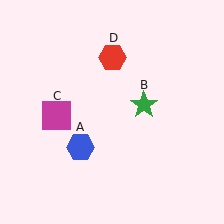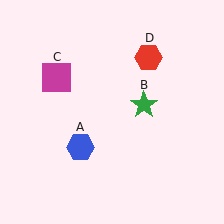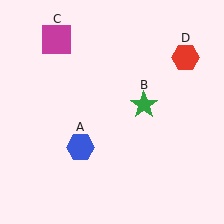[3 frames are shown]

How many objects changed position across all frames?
2 objects changed position: magenta square (object C), red hexagon (object D).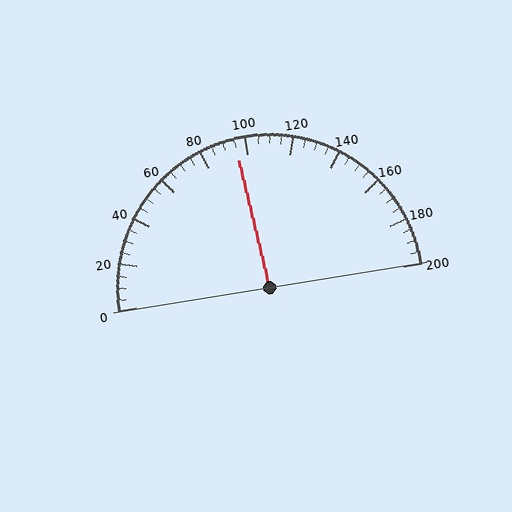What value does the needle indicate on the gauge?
The needle indicates approximately 95.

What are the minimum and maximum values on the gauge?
The gauge ranges from 0 to 200.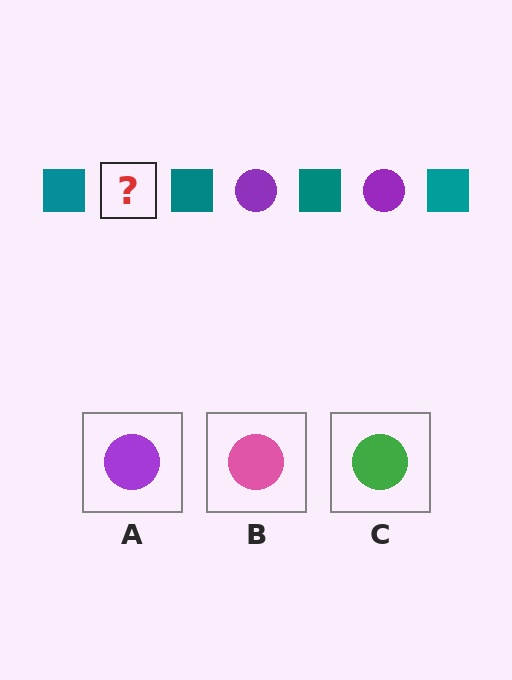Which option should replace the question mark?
Option A.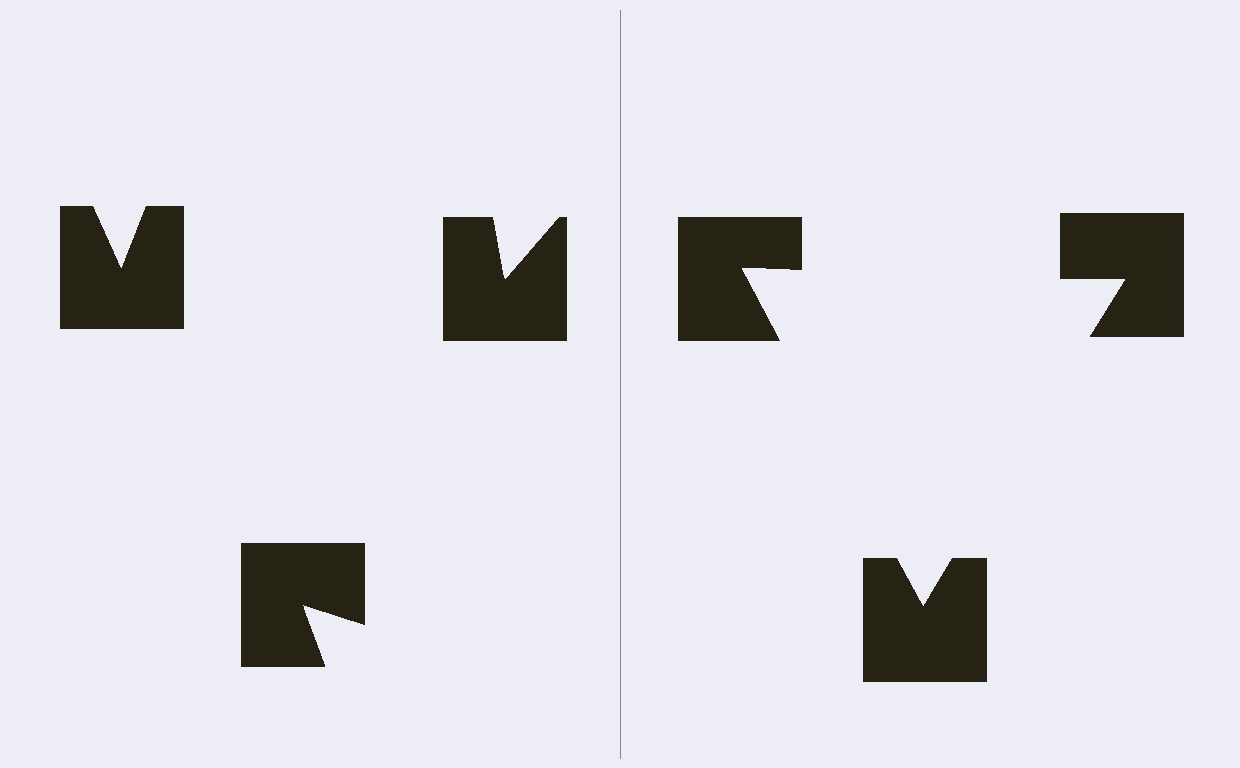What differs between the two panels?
The notched squares are positioned identically on both sides; only the wedge orientations differ. On the right they align to a triangle; on the left they are misaligned.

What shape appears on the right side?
An illusory triangle.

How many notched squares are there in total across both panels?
6 — 3 on each side.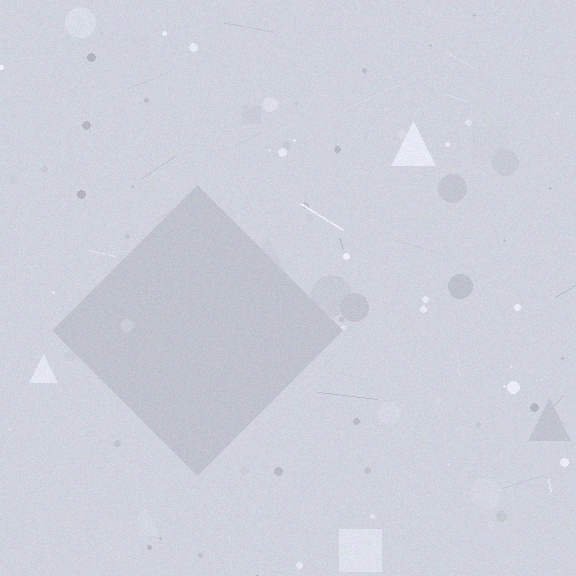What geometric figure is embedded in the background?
A diamond is embedded in the background.